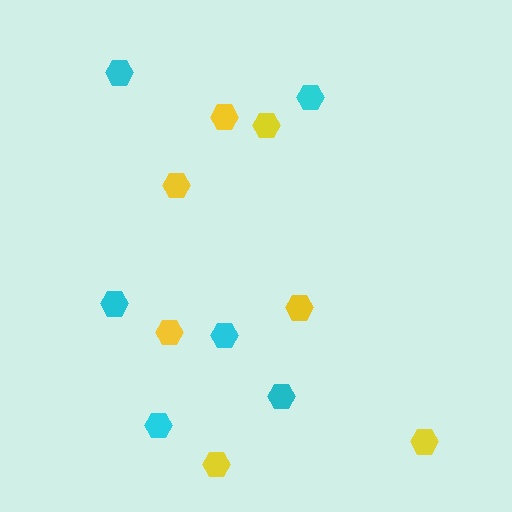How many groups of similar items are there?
There are 2 groups: one group of cyan hexagons (6) and one group of yellow hexagons (7).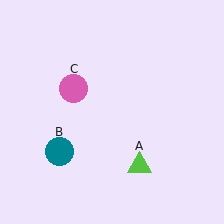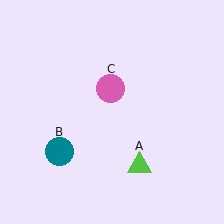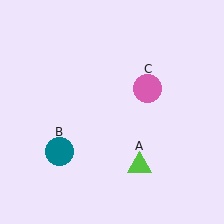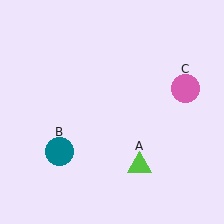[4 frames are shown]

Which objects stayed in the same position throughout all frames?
Lime triangle (object A) and teal circle (object B) remained stationary.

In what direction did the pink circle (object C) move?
The pink circle (object C) moved right.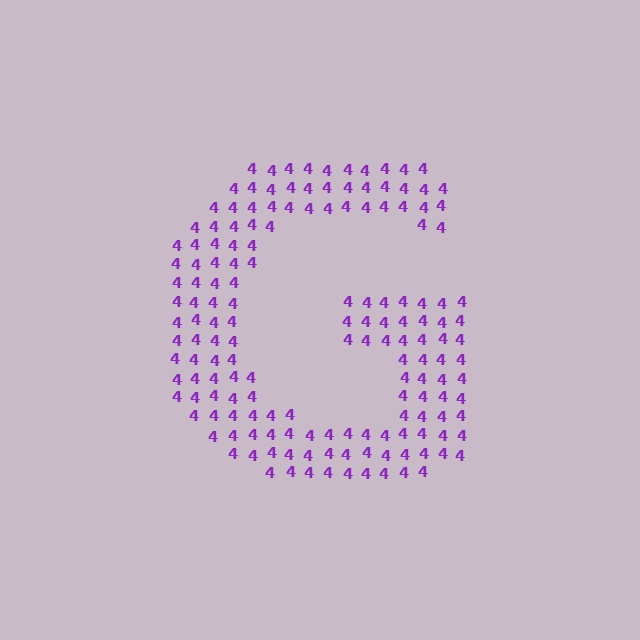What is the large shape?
The large shape is the letter G.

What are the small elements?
The small elements are digit 4's.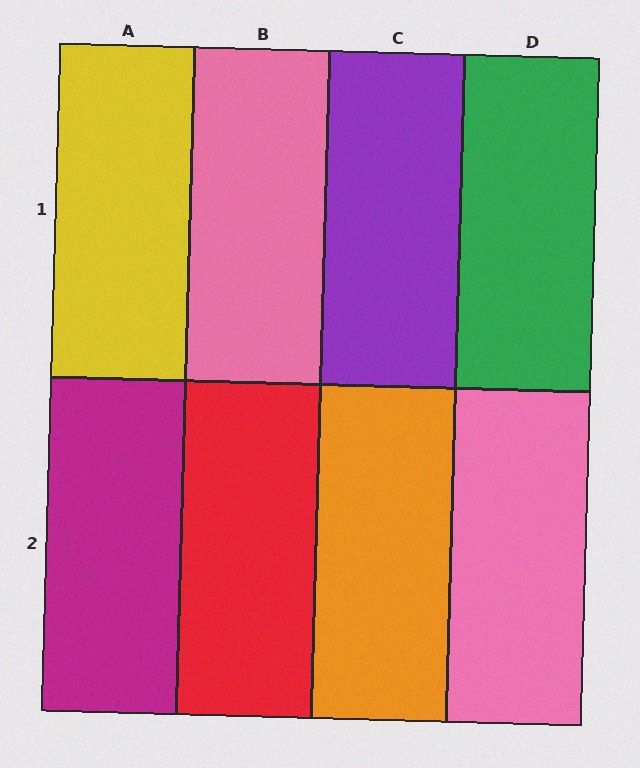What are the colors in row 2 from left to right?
Magenta, red, orange, pink.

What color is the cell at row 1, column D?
Green.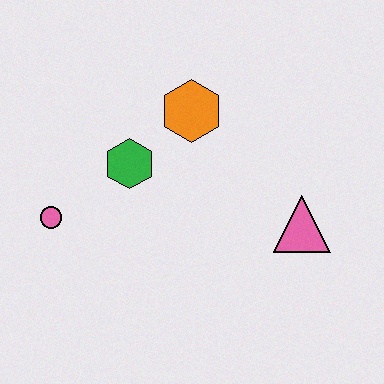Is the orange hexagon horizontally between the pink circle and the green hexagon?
No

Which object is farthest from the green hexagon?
The pink triangle is farthest from the green hexagon.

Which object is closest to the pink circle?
The green hexagon is closest to the pink circle.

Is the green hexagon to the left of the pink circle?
No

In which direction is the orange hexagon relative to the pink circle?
The orange hexagon is to the right of the pink circle.